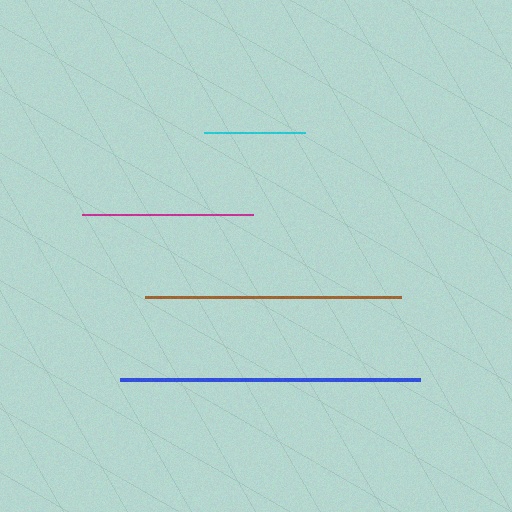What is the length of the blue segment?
The blue segment is approximately 299 pixels long.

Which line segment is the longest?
The blue line is the longest at approximately 299 pixels.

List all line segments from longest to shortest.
From longest to shortest: blue, brown, magenta, cyan.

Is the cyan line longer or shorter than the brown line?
The brown line is longer than the cyan line.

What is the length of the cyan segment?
The cyan segment is approximately 101 pixels long.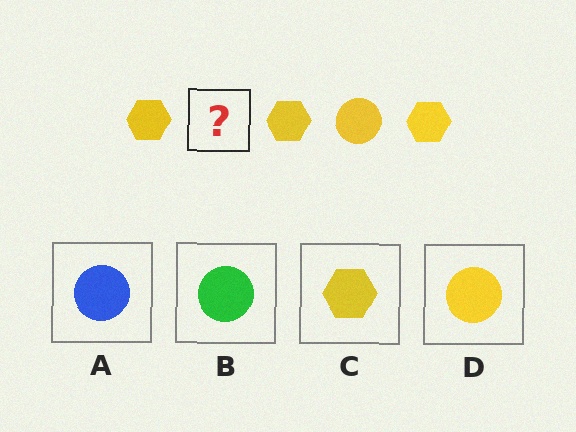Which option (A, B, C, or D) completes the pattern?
D.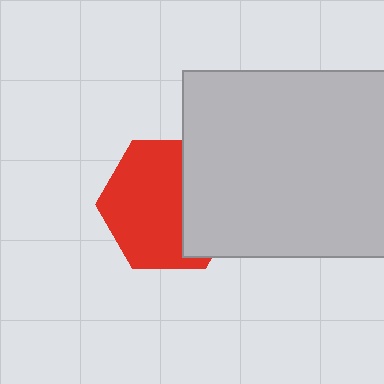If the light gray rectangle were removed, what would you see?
You would see the complete red hexagon.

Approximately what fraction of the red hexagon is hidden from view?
Roughly 36% of the red hexagon is hidden behind the light gray rectangle.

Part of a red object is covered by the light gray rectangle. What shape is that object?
It is a hexagon.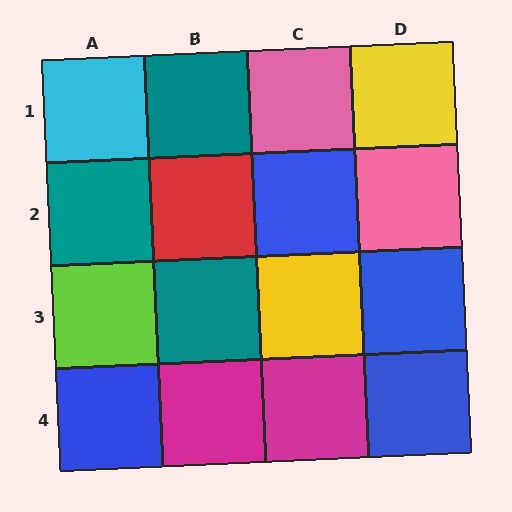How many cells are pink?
2 cells are pink.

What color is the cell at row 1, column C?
Pink.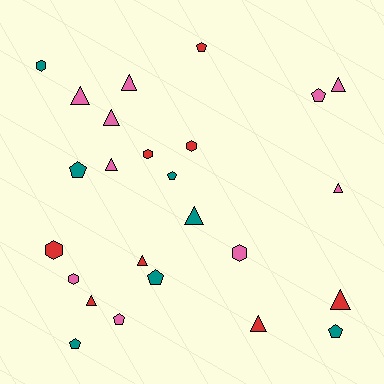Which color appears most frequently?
Pink, with 10 objects.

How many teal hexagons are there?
There is 1 teal hexagon.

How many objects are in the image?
There are 25 objects.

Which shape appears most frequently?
Triangle, with 11 objects.